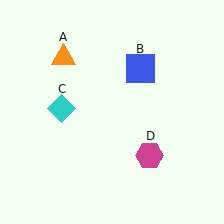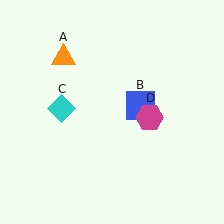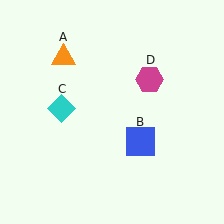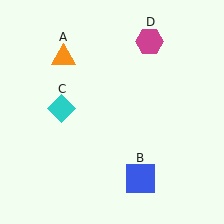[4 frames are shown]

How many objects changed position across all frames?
2 objects changed position: blue square (object B), magenta hexagon (object D).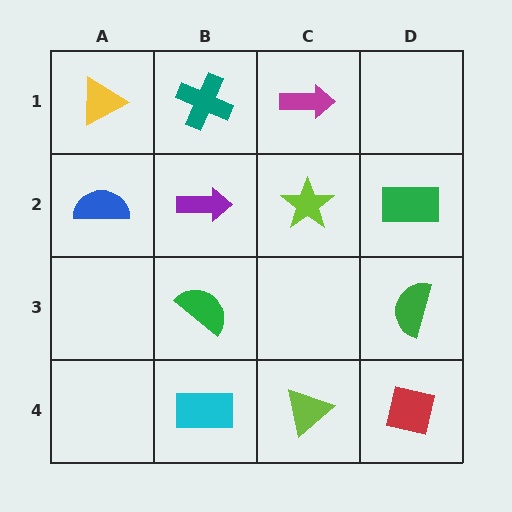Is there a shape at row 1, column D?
No, that cell is empty.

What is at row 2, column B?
A purple arrow.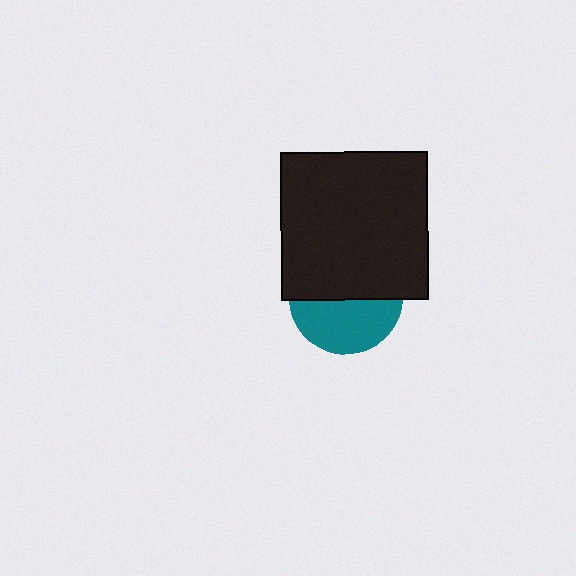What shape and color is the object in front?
The object in front is a black square.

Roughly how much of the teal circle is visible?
About half of it is visible (roughly 46%).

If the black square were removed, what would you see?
You would see the complete teal circle.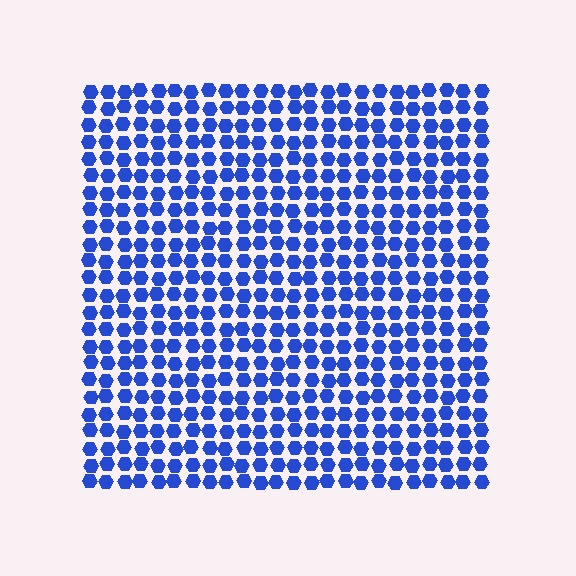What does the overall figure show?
The overall figure shows a square.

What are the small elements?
The small elements are hexagons.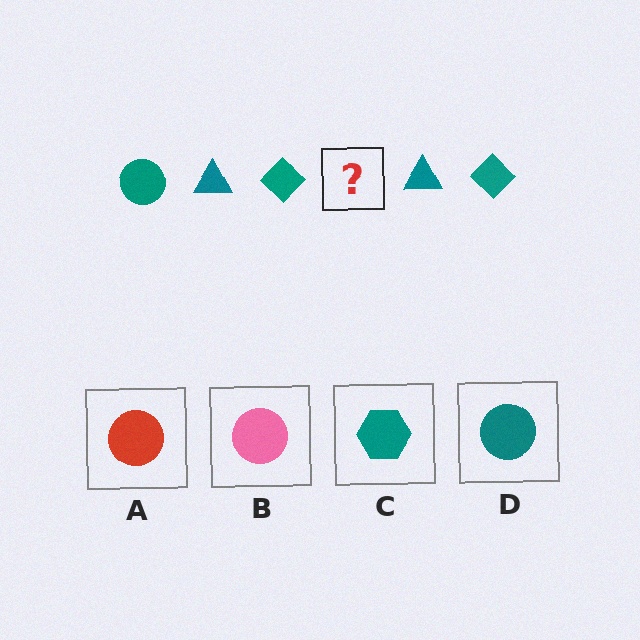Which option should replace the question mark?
Option D.